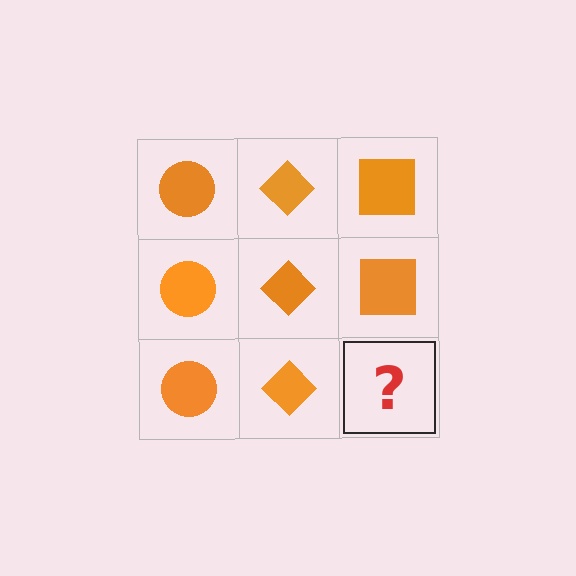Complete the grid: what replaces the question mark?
The question mark should be replaced with an orange square.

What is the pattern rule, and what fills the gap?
The rule is that each column has a consistent shape. The gap should be filled with an orange square.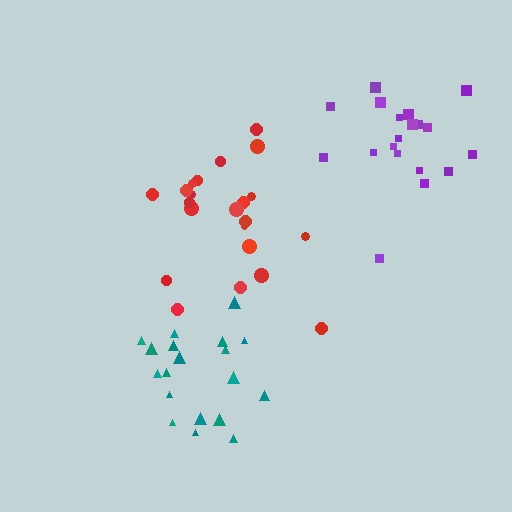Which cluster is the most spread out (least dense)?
Purple.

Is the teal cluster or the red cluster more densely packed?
Teal.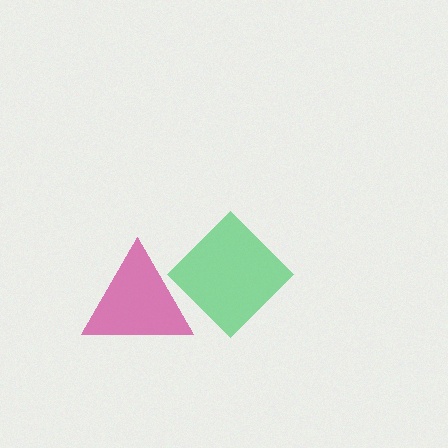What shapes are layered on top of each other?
The layered shapes are: a green diamond, a magenta triangle.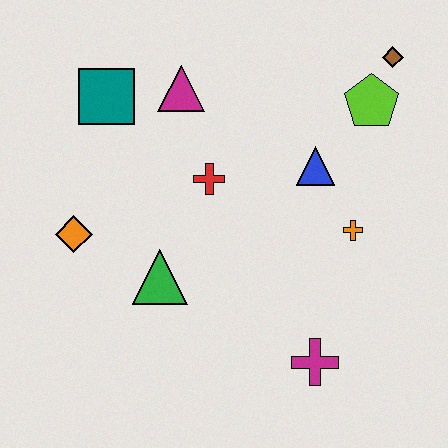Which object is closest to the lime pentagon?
The brown diamond is closest to the lime pentagon.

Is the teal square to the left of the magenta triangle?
Yes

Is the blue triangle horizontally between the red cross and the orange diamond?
No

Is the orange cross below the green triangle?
No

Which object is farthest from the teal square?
The magenta cross is farthest from the teal square.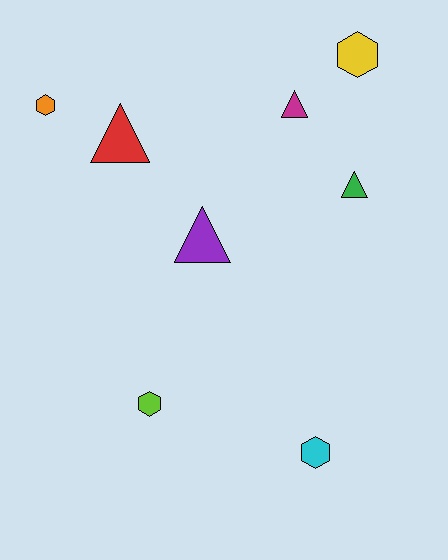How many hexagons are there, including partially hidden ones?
There are 4 hexagons.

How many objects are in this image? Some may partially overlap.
There are 8 objects.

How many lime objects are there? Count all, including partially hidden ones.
There is 1 lime object.